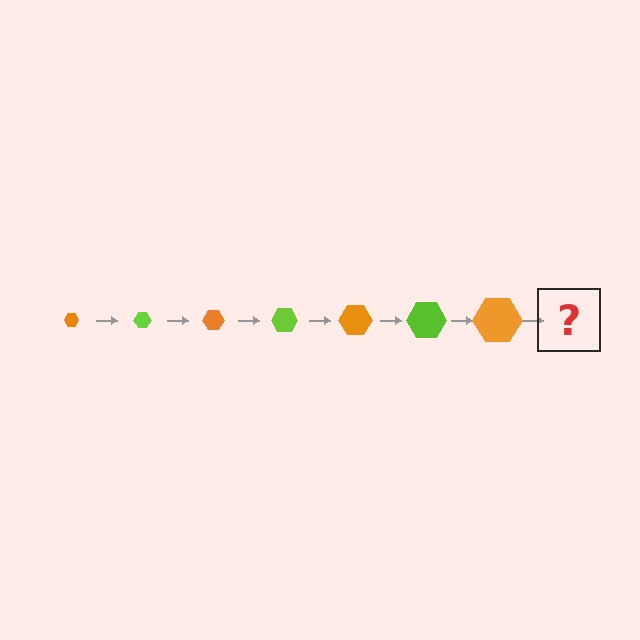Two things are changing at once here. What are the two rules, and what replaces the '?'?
The two rules are that the hexagon grows larger each step and the color cycles through orange and lime. The '?' should be a lime hexagon, larger than the previous one.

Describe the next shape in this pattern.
It should be a lime hexagon, larger than the previous one.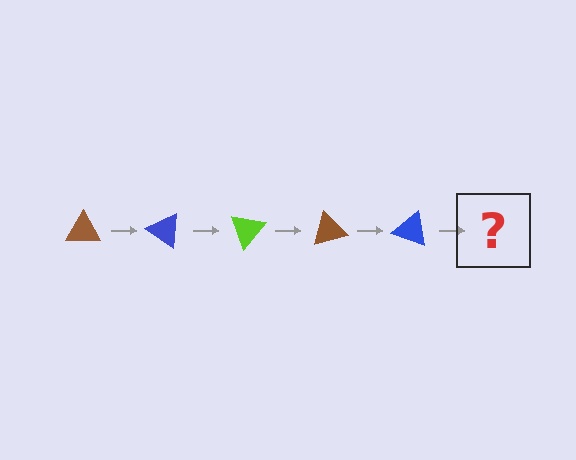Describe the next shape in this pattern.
It should be a lime triangle, rotated 175 degrees from the start.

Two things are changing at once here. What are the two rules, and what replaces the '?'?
The two rules are that it rotates 35 degrees each step and the color cycles through brown, blue, and lime. The '?' should be a lime triangle, rotated 175 degrees from the start.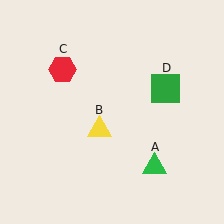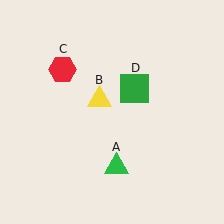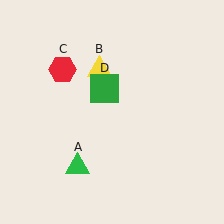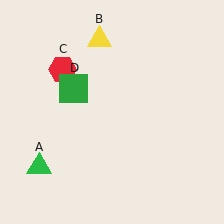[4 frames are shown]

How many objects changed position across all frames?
3 objects changed position: green triangle (object A), yellow triangle (object B), green square (object D).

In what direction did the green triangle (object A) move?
The green triangle (object A) moved left.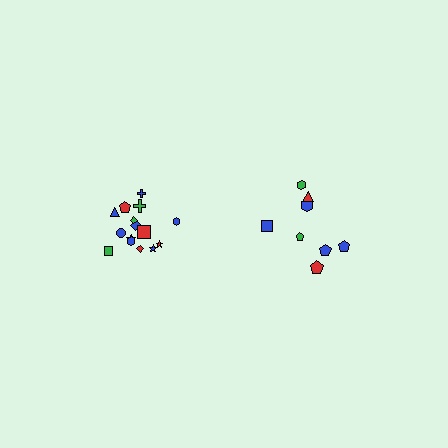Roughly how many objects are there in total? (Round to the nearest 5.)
Roughly 25 objects in total.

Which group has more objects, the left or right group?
The left group.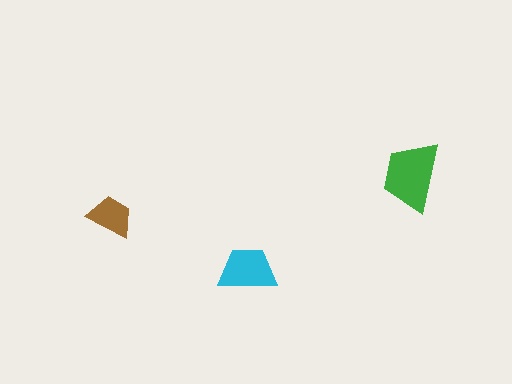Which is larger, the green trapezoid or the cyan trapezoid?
The green one.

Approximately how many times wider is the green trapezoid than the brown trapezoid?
About 1.5 times wider.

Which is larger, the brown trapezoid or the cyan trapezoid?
The cyan one.